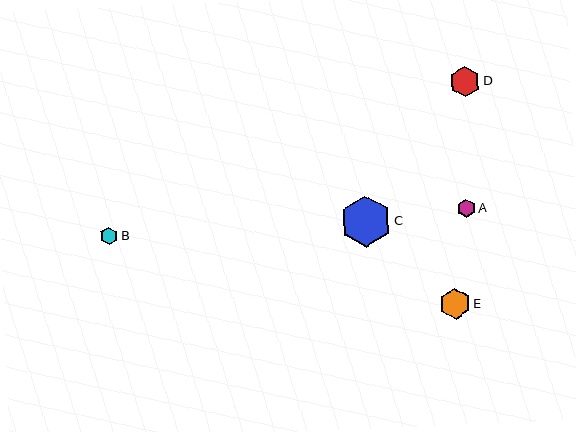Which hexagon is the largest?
Hexagon C is the largest with a size of approximately 52 pixels.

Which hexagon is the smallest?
Hexagon B is the smallest with a size of approximately 17 pixels.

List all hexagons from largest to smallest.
From largest to smallest: C, E, D, A, B.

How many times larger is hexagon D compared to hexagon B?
Hexagon D is approximately 1.8 times the size of hexagon B.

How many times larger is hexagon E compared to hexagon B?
Hexagon E is approximately 1.8 times the size of hexagon B.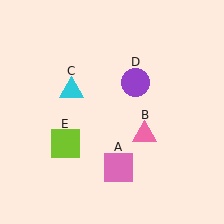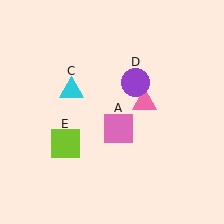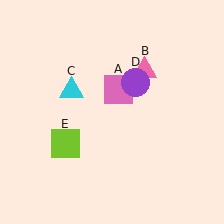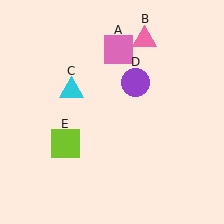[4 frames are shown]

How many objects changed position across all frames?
2 objects changed position: pink square (object A), pink triangle (object B).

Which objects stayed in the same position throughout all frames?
Cyan triangle (object C) and purple circle (object D) and lime square (object E) remained stationary.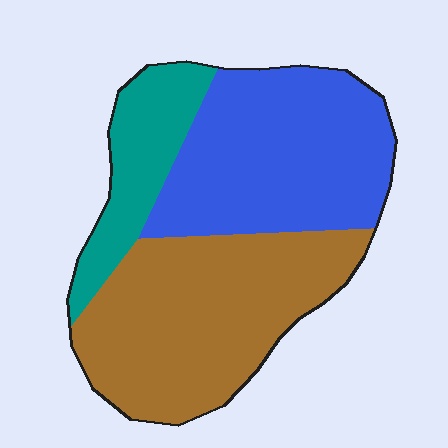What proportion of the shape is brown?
Brown takes up about two fifths (2/5) of the shape.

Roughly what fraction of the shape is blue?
Blue covers about 40% of the shape.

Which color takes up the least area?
Teal, at roughly 15%.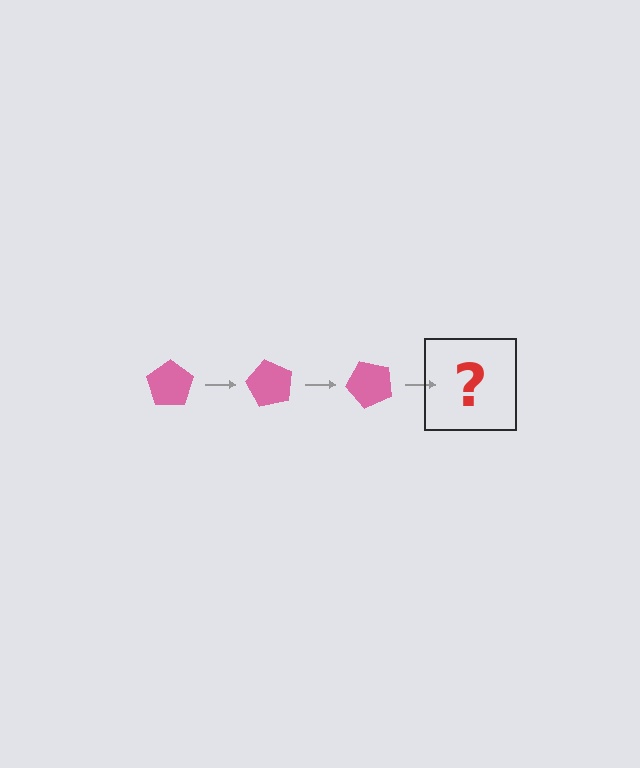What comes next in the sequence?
The next element should be a pink pentagon rotated 180 degrees.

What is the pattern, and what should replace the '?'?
The pattern is that the pentagon rotates 60 degrees each step. The '?' should be a pink pentagon rotated 180 degrees.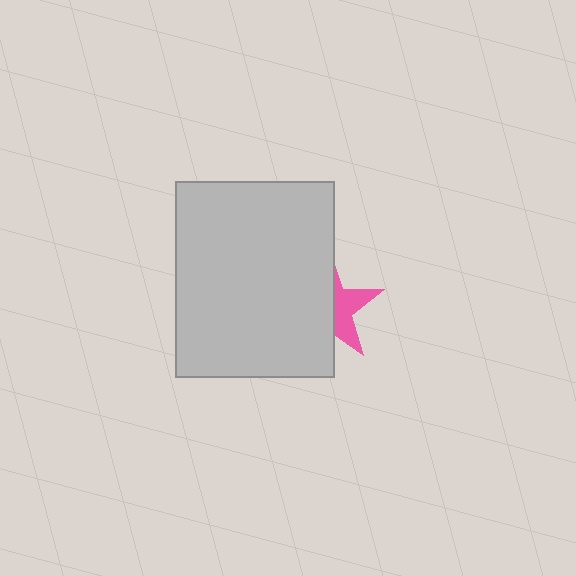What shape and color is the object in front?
The object in front is a light gray rectangle.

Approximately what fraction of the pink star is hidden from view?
Roughly 62% of the pink star is hidden behind the light gray rectangle.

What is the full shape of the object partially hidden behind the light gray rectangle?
The partially hidden object is a pink star.